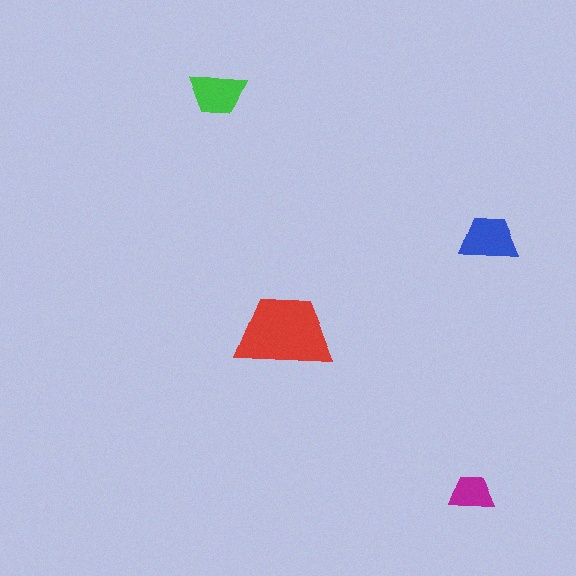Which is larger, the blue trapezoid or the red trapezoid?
The red one.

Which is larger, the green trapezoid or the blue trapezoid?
The blue one.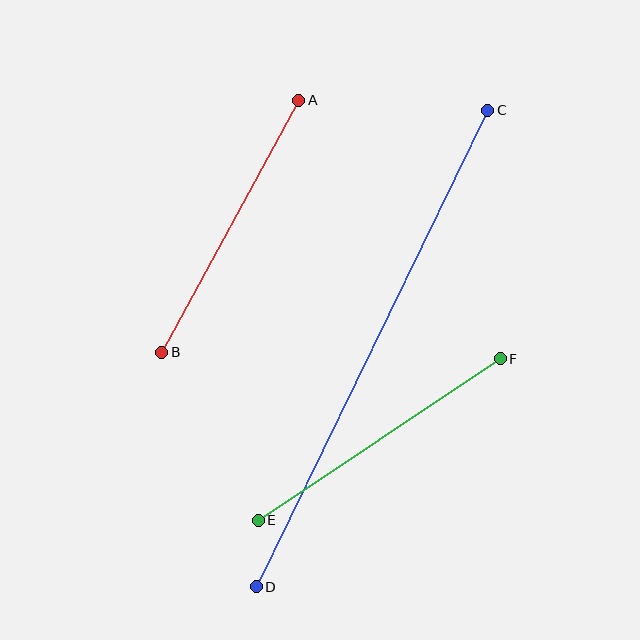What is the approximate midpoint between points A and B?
The midpoint is at approximately (230, 226) pixels.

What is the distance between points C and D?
The distance is approximately 530 pixels.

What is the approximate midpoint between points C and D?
The midpoint is at approximately (372, 348) pixels.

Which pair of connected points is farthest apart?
Points C and D are farthest apart.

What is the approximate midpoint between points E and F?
The midpoint is at approximately (379, 440) pixels.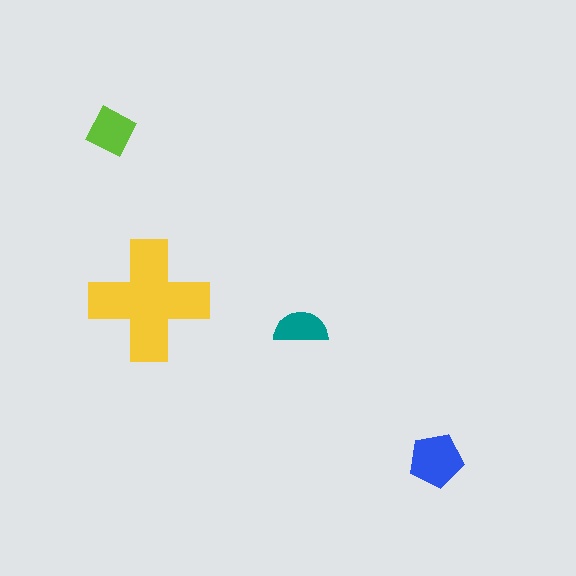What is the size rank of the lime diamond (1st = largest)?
3rd.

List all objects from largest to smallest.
The yellow cross, the blue pentagon, the lime diamond, the teal semicircle.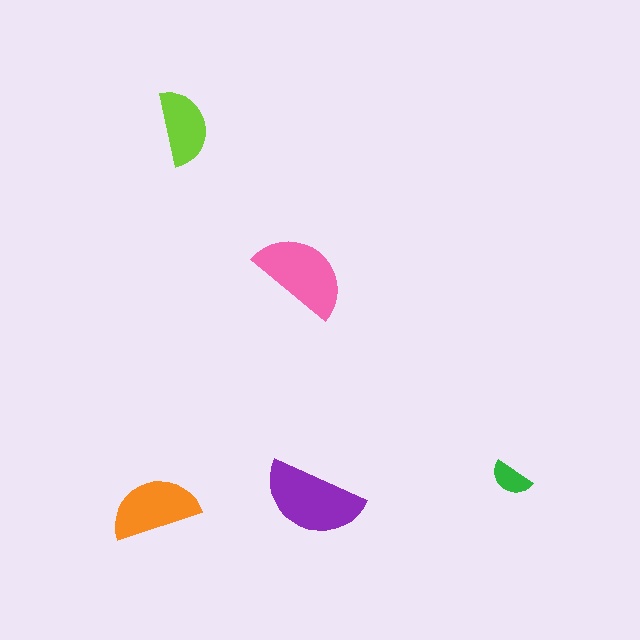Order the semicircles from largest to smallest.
the purple one, the pink one, the orange one, the lime one, the green one.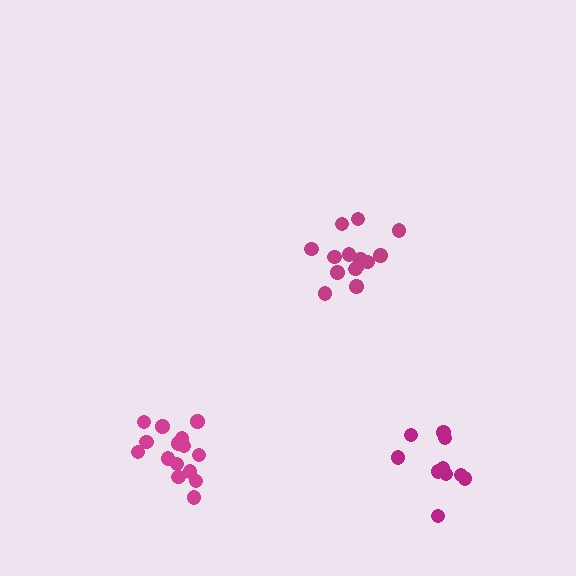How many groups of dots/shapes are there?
There are 3 groups.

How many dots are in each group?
Group 1: 15 dots, Group 2: 15 dots, Group 3: 11 dots (41 total).